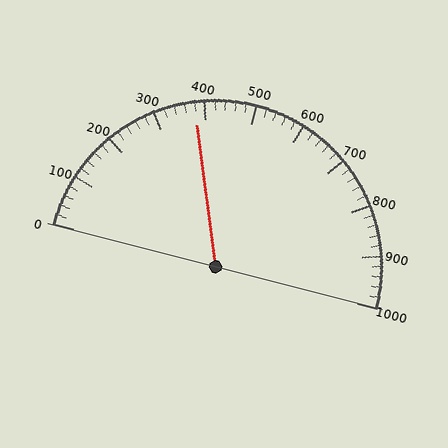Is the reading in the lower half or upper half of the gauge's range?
The reading is in the lower half of the range (0 to 1000).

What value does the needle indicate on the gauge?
The needle indicates approximately 380.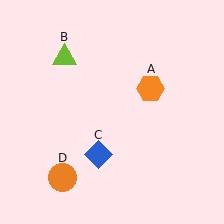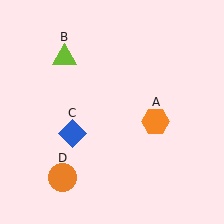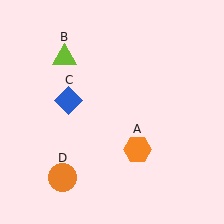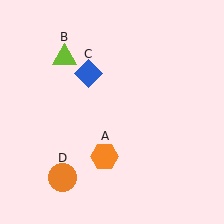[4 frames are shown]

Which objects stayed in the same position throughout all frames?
Lime triangle (object B) and orange circle (object D) remained stationary.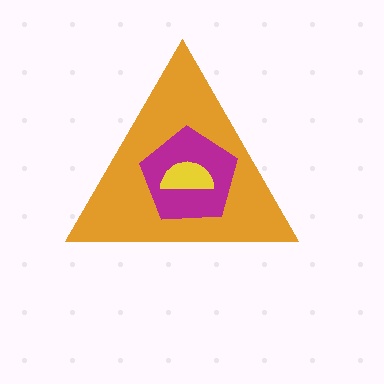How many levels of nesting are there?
3.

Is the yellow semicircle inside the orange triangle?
Yes.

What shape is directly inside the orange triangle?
The magenta pentagon.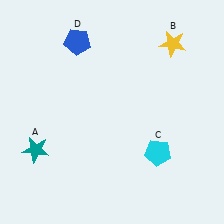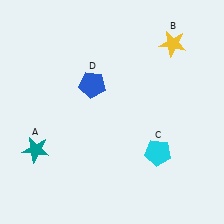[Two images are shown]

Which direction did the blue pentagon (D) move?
The blue pentagon (D) moved down.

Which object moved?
The blue pentagon (D) moved down.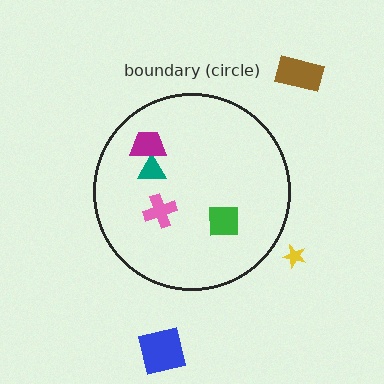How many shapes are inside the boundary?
4 inside, 3 outside.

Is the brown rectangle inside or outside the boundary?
Outside.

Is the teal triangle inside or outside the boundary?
Inside.